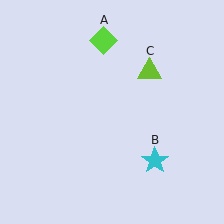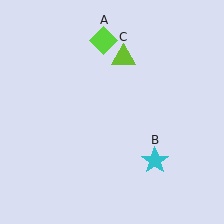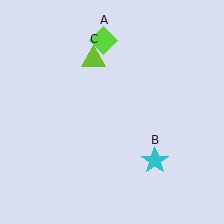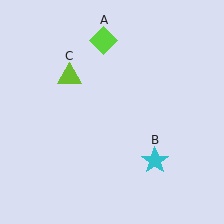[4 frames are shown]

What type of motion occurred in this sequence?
The lime triangle (object C) rotated counterclockwise around the center of the scene.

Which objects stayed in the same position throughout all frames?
Lime diamond (object A) and cyan star (object B) remained stationary.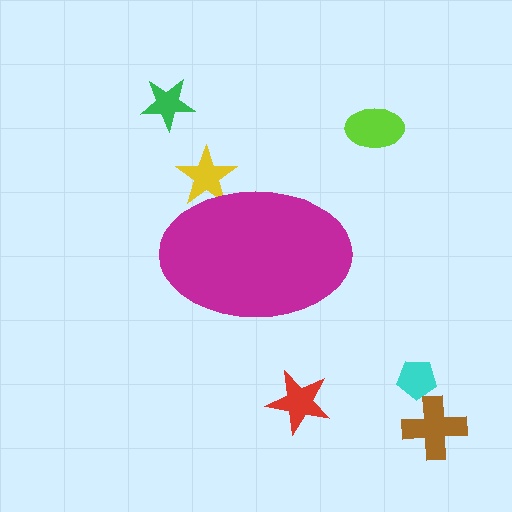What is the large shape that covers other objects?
A magenta ellipse.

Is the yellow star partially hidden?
Yes, the yellow star is partially hidden behind the magenta ellipse.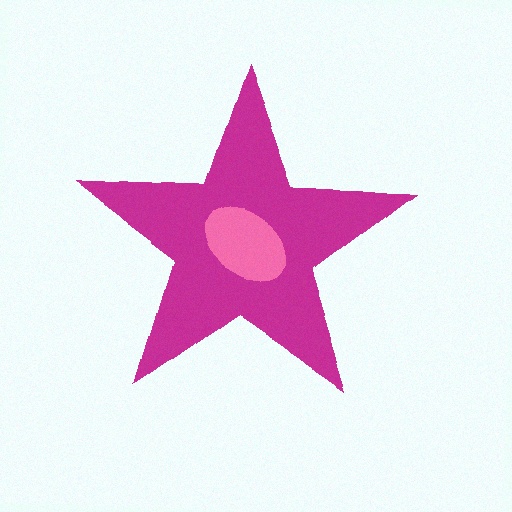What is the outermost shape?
The magenta star.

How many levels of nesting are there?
2.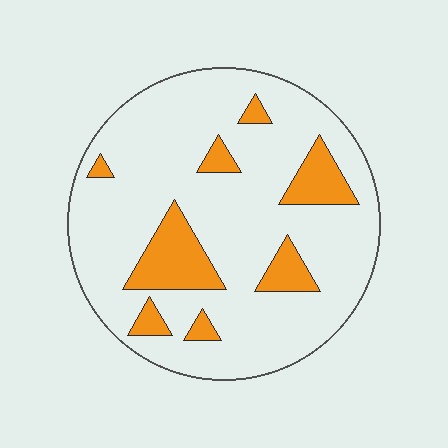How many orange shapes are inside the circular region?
8.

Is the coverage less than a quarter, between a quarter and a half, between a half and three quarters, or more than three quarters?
Less than a quarter.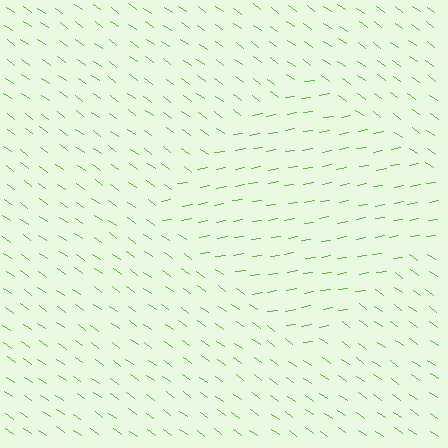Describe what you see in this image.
The image is filled with small lime line segments. A diamond region in the image has lines oriented differently from the surrounding lines, creating a visible texture boundary.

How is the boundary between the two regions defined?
The boundary is defined purely by a change in line orientation (approximately 45 degrees difference). All lines are the same color and thickness.